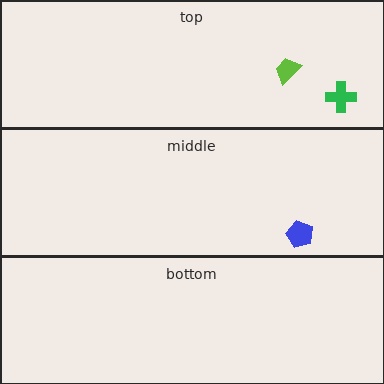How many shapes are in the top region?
2.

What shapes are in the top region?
The lime trapezoid, the green cross.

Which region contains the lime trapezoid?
The top region.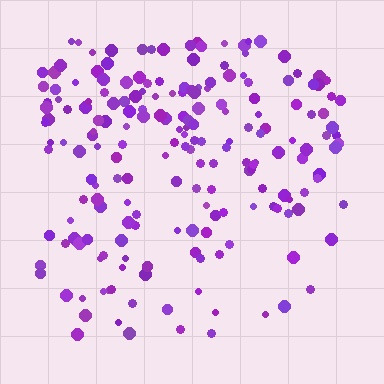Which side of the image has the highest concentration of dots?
The top.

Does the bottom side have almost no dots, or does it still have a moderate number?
Still a moderate number, just noticeably fewer than the top.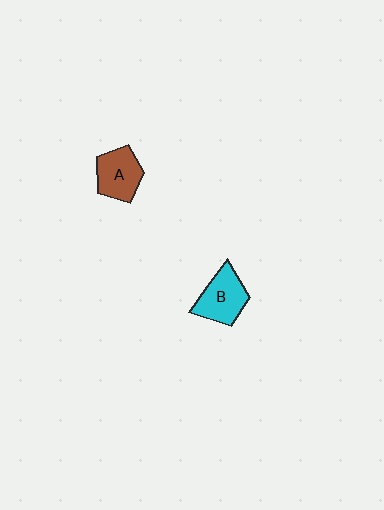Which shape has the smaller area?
Shape A (brown).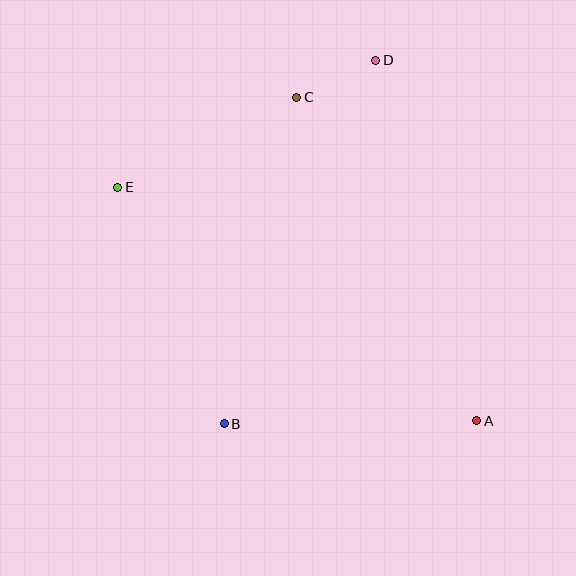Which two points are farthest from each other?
Points A and E are farthest from each other.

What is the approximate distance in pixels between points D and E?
The distance between D and E is approximately 288 pixels.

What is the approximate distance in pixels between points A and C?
The distance between A and C is approximately 370 pixels.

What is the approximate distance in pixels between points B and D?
The distance between B and D is approximately 394 pixels.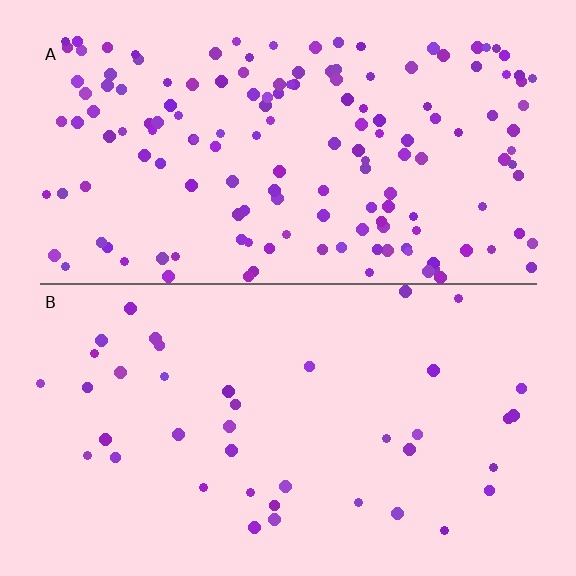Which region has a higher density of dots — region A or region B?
A (the top).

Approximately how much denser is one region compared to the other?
Approximately 3.8× — region A over region B.